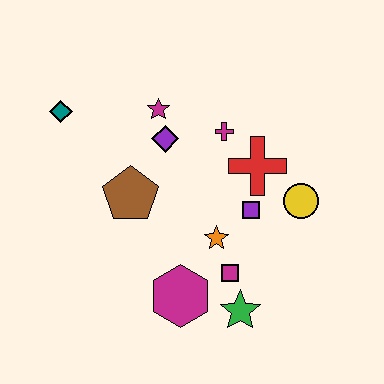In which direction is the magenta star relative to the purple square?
The magenta star is above the purple square.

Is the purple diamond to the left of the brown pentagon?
No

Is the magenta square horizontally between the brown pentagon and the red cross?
Yes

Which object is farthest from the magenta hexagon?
The teal diamond is farthest from the magenta hexagon.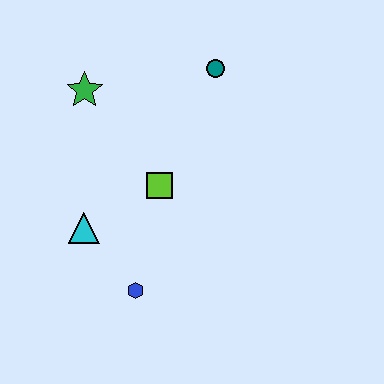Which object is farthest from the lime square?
The teal circle is farthest from the lime square.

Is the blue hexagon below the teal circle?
Yes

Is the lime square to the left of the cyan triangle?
No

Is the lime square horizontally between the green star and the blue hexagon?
No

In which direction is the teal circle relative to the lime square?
The teal circle is above the lime square.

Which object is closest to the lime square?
The cyan triangle is closest to the lime square.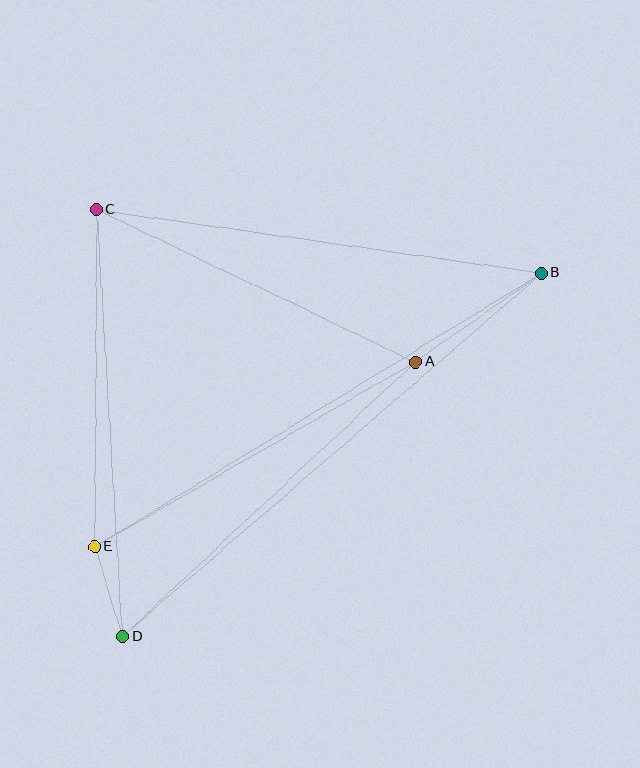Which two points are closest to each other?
Points D and E are closest to each other.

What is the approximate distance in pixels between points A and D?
The distance between A and D is approximately 401 pixels.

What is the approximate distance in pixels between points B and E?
The distance between B and E is approximately 524 pixels.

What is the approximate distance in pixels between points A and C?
The distance between A and C is approximately 353 pixels.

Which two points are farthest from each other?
Points B and D are farthest from each other.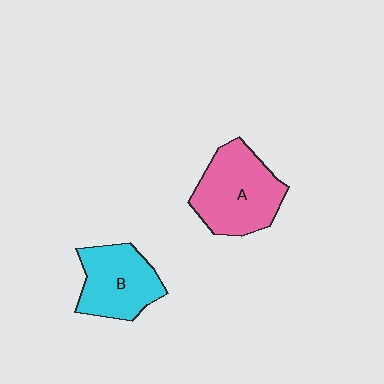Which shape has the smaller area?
Shape B (cyan).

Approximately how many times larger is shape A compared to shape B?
Approximately 1.2 times.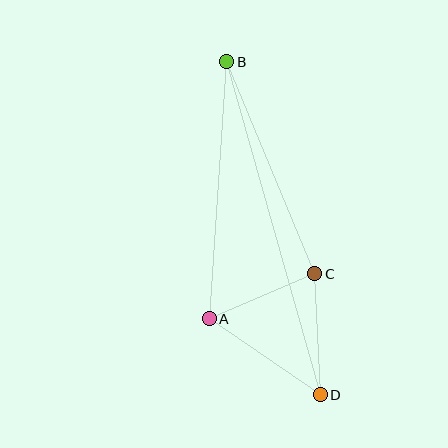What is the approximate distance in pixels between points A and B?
The distance between A and B is approximately 258 pixels.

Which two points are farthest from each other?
Points B and D are farthest from each other.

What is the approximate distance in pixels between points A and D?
The distance between A and D is approximately 134 pixels.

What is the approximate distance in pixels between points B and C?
The distance between B and C is approximately 230 pixels.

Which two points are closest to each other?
Points A and C are closest to each other.